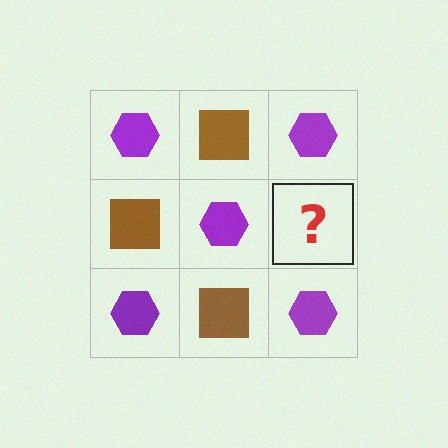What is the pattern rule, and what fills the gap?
The rule is that it alternates purple hexagon and brown square in a checkerboard pattern. The gap should be filled with a brown square.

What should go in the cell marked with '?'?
The missing cell should contain a brown square.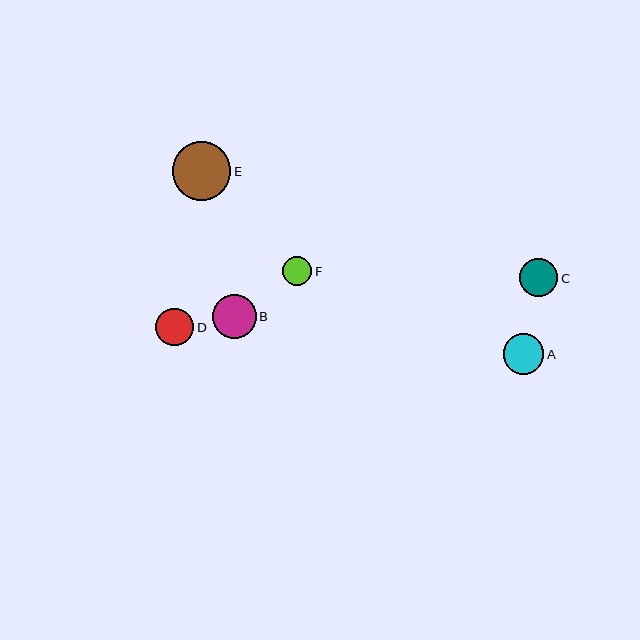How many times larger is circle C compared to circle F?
Circle C is approximately 1.3 times the size of circle F.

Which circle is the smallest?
Circle F is the smallest with a size of approximately 29 pixels.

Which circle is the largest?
Circle E is the largest with a size of approximately 58 pixels.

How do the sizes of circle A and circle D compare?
Circle A and circle D are approximately the same size.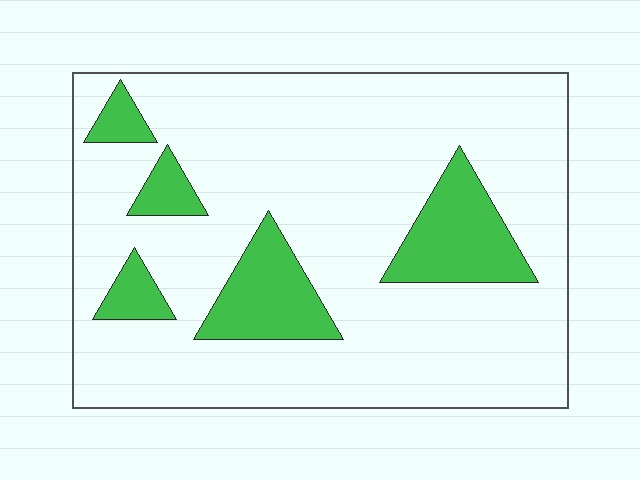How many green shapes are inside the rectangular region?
5.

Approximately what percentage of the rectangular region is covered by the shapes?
Approximately 20%.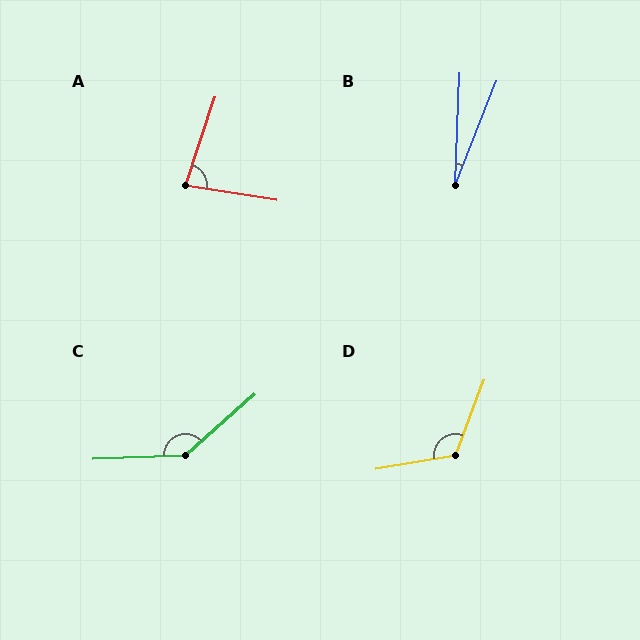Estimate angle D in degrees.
Approximately 121 degrees.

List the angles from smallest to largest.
B (19°), A (81°), D (121°), C (140°).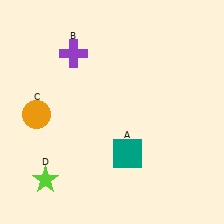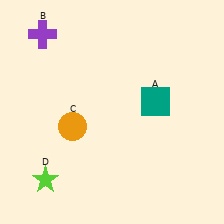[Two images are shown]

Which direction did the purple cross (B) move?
The purple cross (B) moved left.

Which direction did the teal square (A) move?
The teal square (A) moved up.